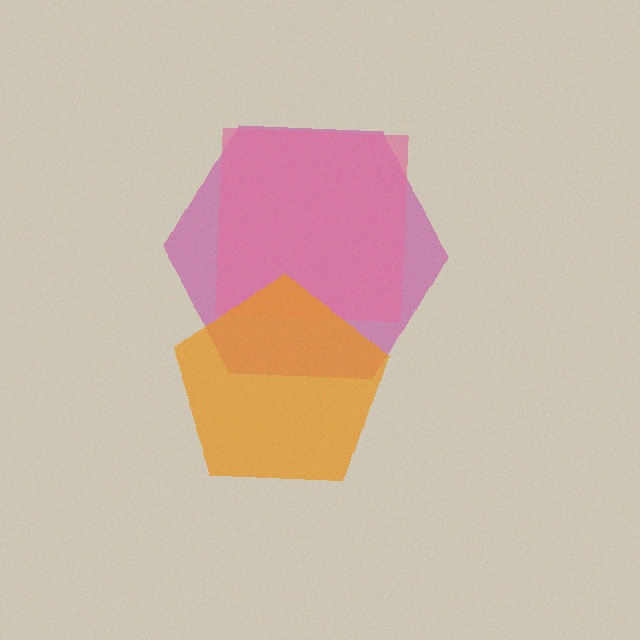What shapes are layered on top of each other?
The layered shapes are: a magenta hexagon, a pink square, an orange pentagon.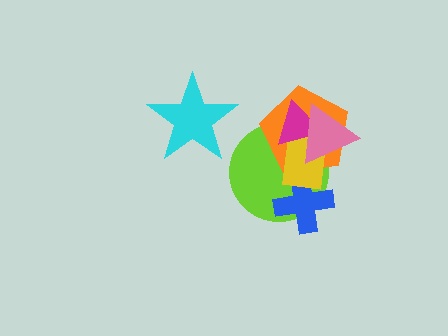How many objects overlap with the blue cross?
2 objects overlap with the blue cross.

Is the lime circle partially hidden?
Yes, it is partially covered by another shape.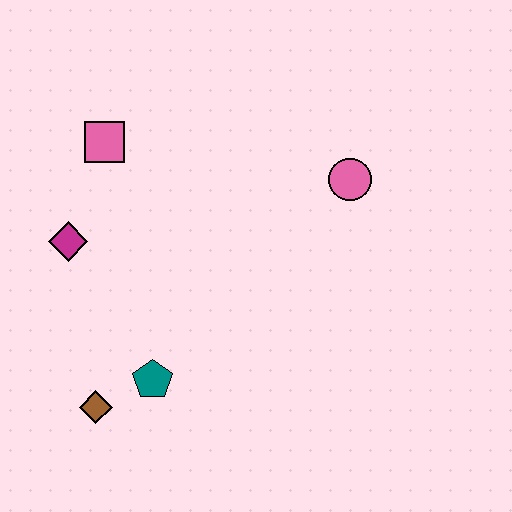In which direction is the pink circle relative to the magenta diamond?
The pink circle is to the right of the magenta diamond.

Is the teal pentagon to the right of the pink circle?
No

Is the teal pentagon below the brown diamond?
No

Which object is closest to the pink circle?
The pink square is closest to the pink circle.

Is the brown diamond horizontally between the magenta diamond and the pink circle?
Yes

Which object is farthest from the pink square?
The brown diamond is farthest from the pink square.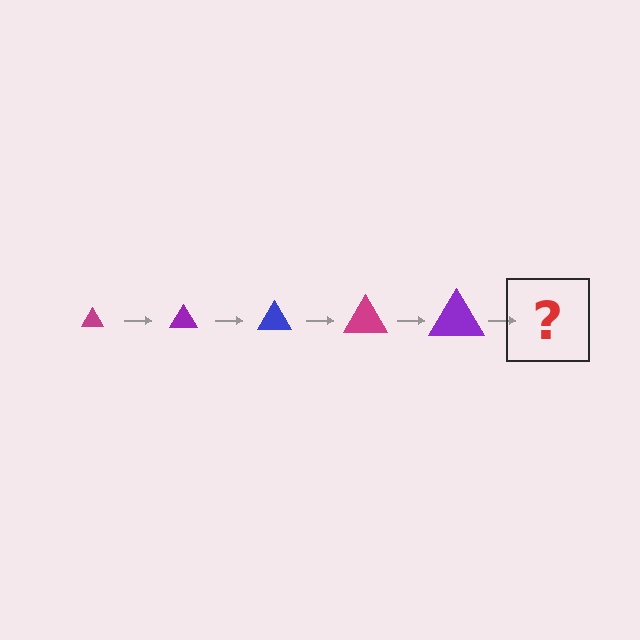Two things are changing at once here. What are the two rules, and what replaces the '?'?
The two rules are that the triangle grows larger each step and the color cycles through magenta, purple, and blue. The '?' should be a blue triangle, larger than the previous one.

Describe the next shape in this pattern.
It should be a blue triangle, larger than the previous one.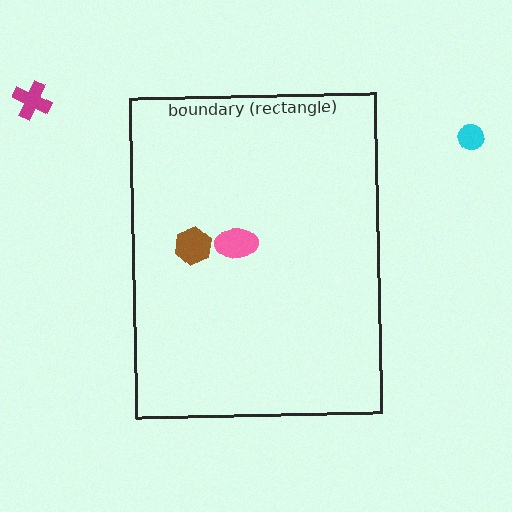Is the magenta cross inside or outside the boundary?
Outside.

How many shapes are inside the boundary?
2 inside, 2 outside.